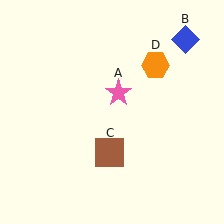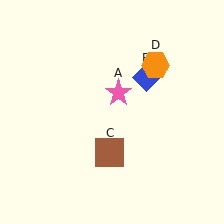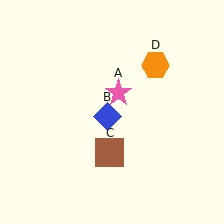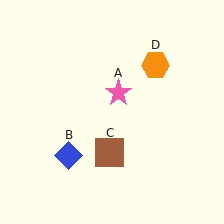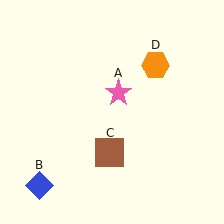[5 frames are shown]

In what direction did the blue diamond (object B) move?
The blue diamond (object B) moved down and to the left.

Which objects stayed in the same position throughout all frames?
Pink star (object A) and brown square (object C) and orange hexagon (object D) remained stationary.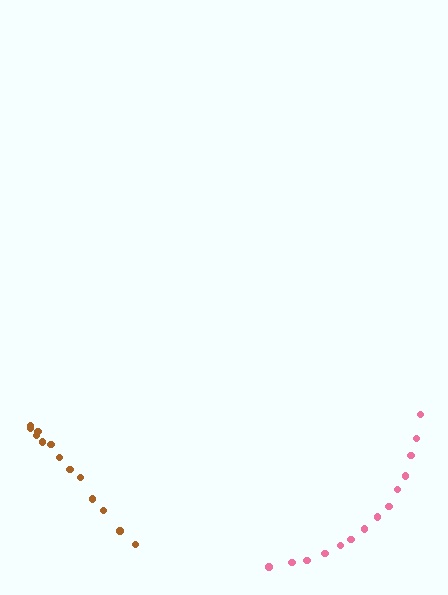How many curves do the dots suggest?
There are 2 distinct paths.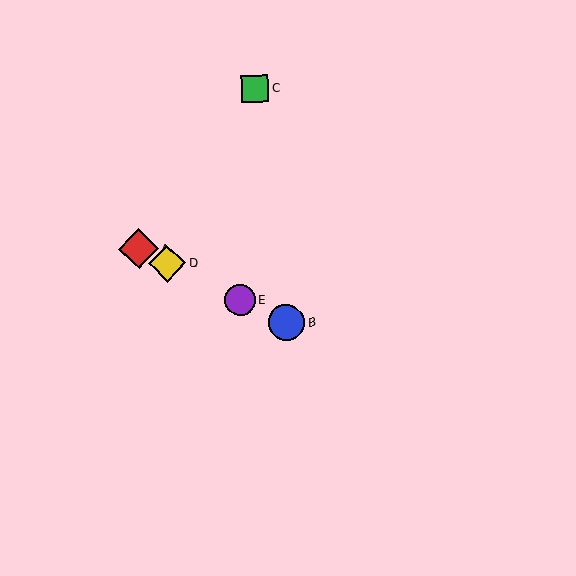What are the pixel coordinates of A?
Object A is at (138, 249).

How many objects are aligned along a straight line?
4 objects (A, B, D, E) are aligned along a straight line.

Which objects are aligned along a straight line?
Objects A, B, D, E are aligned along a straight line.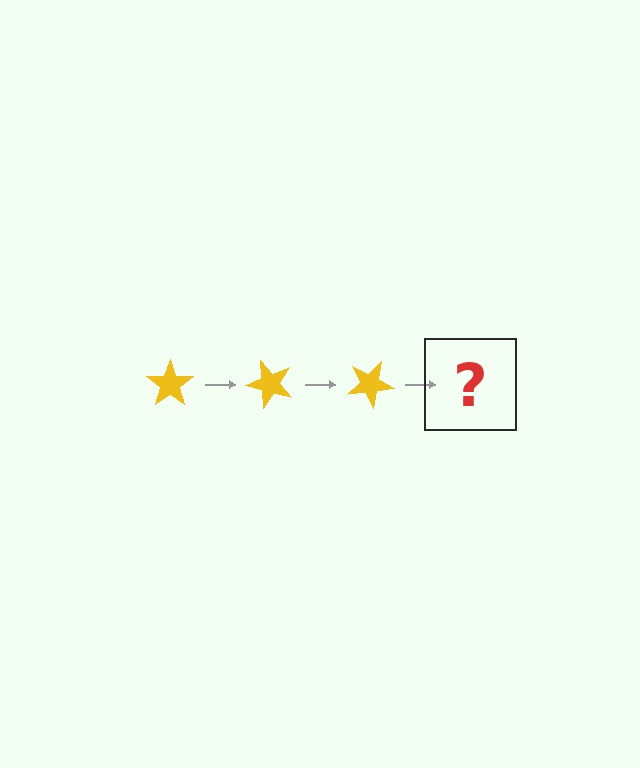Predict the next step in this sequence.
The next step is a yellow star rotated 150 degrees.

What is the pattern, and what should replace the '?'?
The pattern is that the star rotates 50 degrees each step. The '?' should be a yellow star rotated 150 degrees.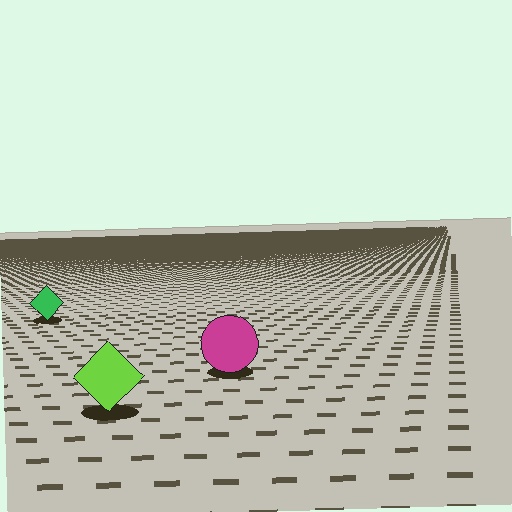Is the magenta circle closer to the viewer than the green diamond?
Yes. The magenta circle is closer — you can tell from the texture gradient: the ground texture is coarser near it.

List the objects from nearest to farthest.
From nearest to farthest: the lime diamond, the magenta circle, the green diamond.